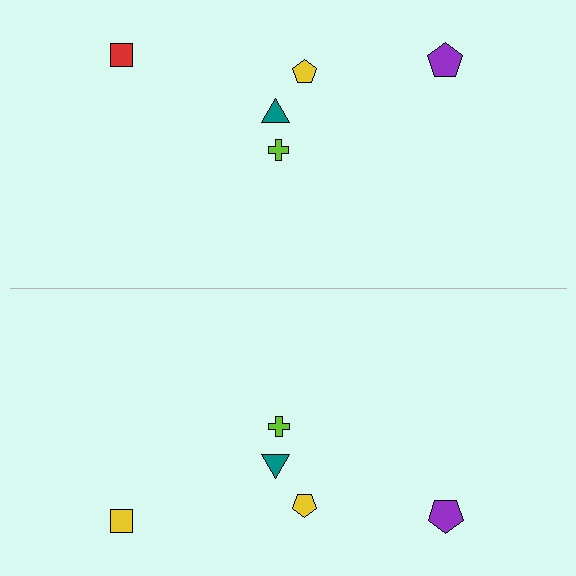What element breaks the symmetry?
The yellow square on the bottom side breaks the symmetry — its mirror counterpart is red.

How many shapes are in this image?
There are 10 shapes in this image.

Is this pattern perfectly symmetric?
No, the pattern is not perfectly symmetric. The yellow square on the bottom side breaks the symmetry — its mirror counterpart is red.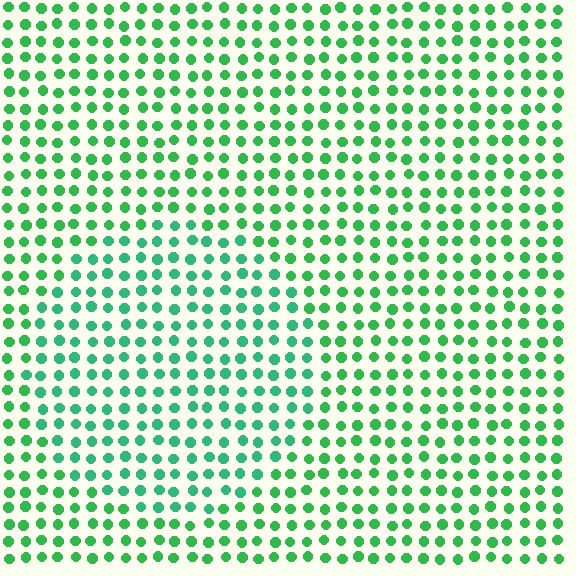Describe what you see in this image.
The image is filled with small green elements in a uniform arrangement. A circle-shaped region is visible where the elements are tinted to a slightly different hue, forming a subtle color boundary.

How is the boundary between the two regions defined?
The boundary is defined purely by a slight shift in hue (about 21 degrees). Spacing, size, and orientation are identical on both sides.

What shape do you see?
I see a circle.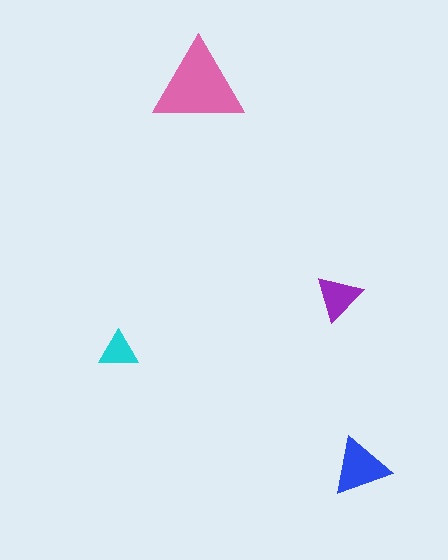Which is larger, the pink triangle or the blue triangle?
The pink one.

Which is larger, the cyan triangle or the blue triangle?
The blue one.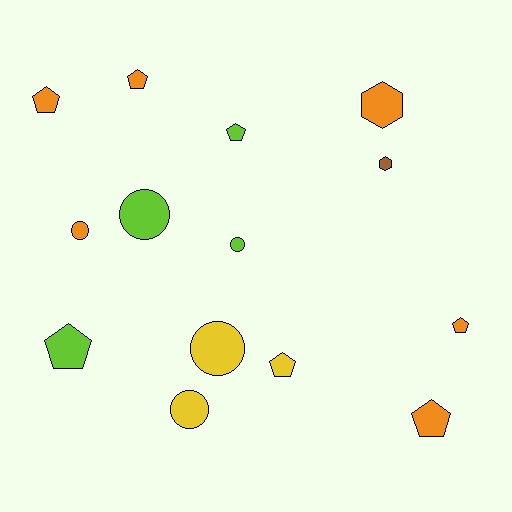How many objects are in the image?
There are 14 objects.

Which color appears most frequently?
Orange, with 6 objects.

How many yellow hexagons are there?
There are no yellow hexagons.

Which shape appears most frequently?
Pentagon, with 7 objects.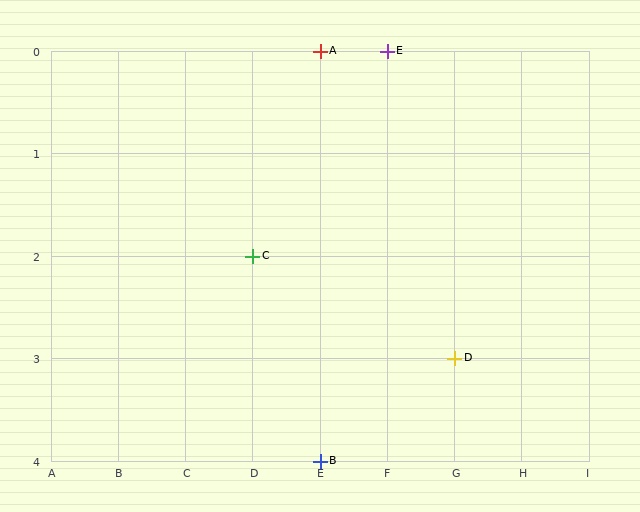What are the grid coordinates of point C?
Point C is at grid coordinates (D, 2).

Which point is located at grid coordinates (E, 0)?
Point A is at (E, 0).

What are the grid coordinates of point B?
Point B is at grid coordinates (E, 4).